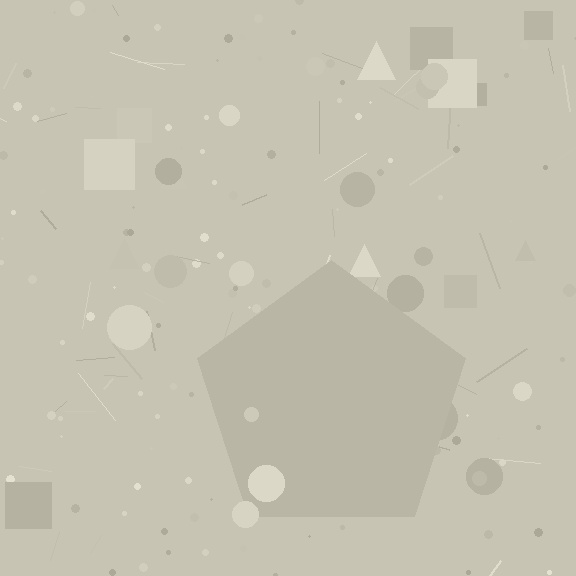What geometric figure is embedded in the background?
A pentagon is embedded in the background.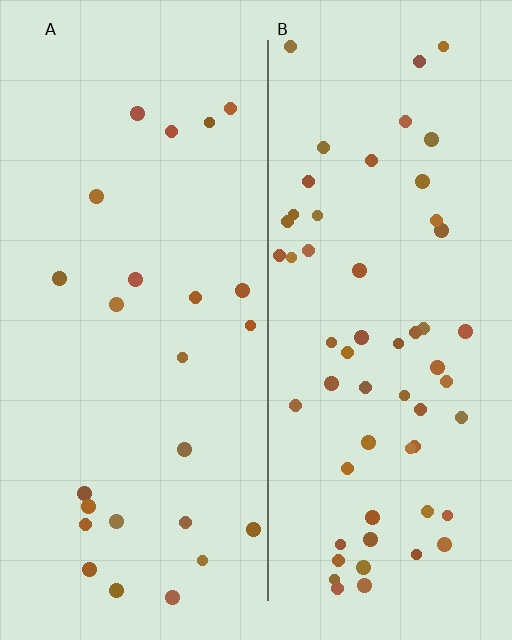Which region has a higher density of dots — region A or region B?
B (the right).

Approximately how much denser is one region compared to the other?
Approximately 2.4× — region B over region A.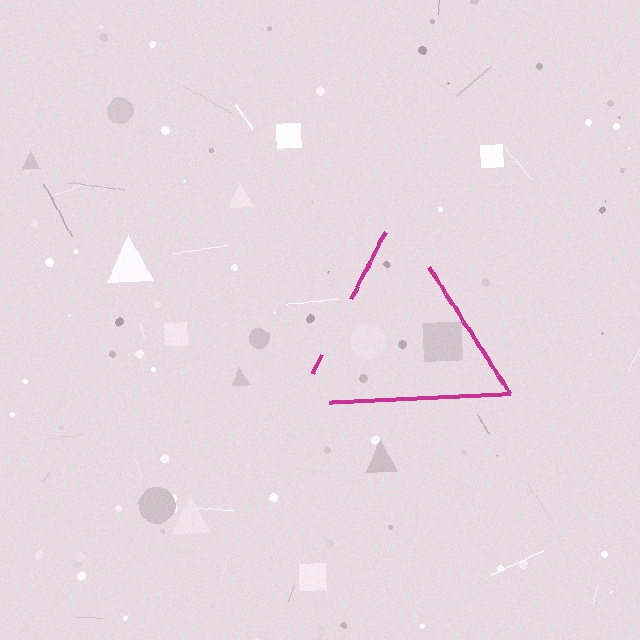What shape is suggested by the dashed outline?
The dashed outline suggests a triangle.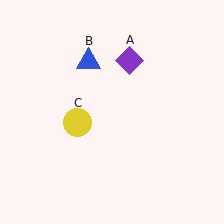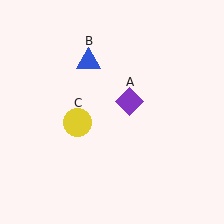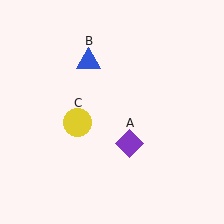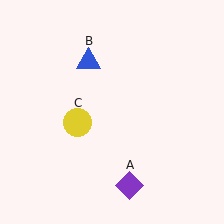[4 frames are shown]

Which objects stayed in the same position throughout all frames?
Blue triangle (object B) and yellow circle (object C) remained stationary.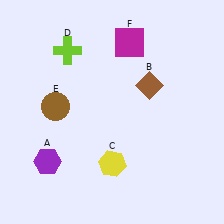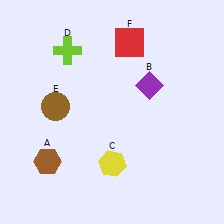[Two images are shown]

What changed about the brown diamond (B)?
In Image 1, B is brown. In Image 2, it changed to purple.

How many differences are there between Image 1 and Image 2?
There are 3 differences between the two images.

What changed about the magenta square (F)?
In Image 1, F is magenta. In Image 2, it changed to red.